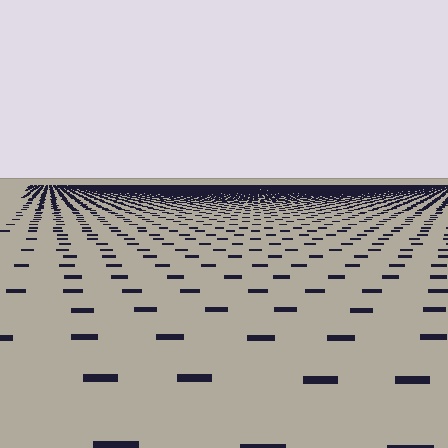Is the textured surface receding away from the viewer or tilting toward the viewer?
The surface is receding away from the viewer. Texture elements get smaller and denser toward the top.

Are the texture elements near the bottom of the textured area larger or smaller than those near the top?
Larger. Near the bottom, elements are closer to the viewer and appear at a bigger on-screen size.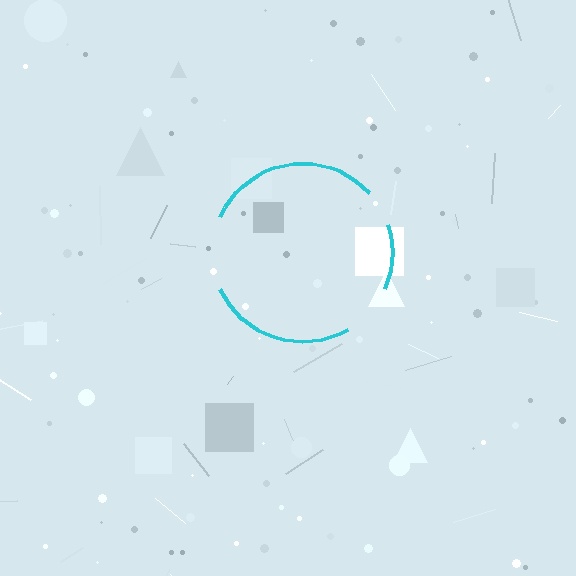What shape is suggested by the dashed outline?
The dashed outline suggests a circle.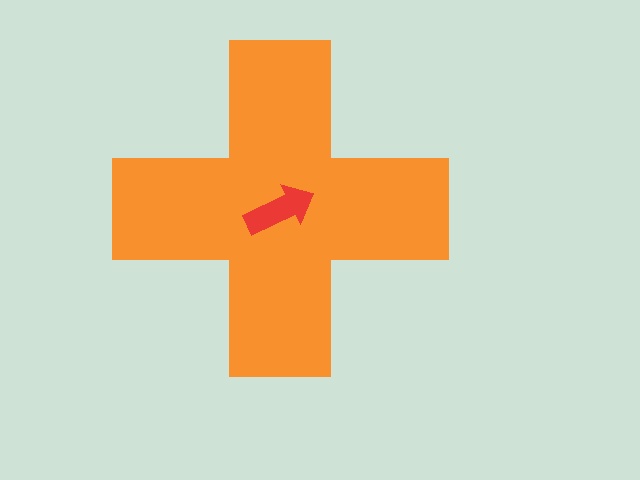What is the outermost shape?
The orange cross.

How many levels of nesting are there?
2.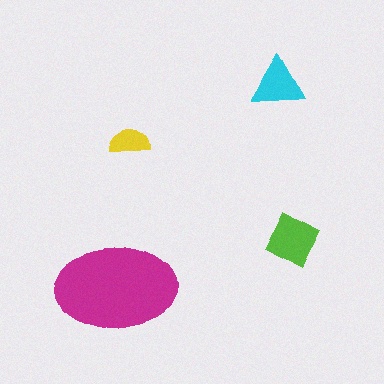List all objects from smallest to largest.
The yellow semicircle, the cyan triangle, the lime square, the magenta ellipse.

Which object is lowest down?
The magenta ellipse is bottommost.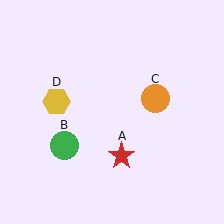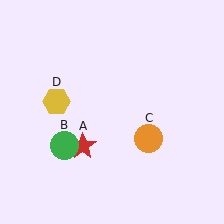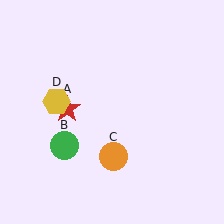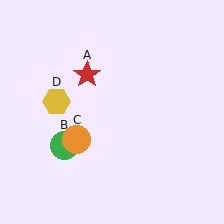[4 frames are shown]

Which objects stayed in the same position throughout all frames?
Green circle (object B) and yellow hexagon (object D) remained stationary.